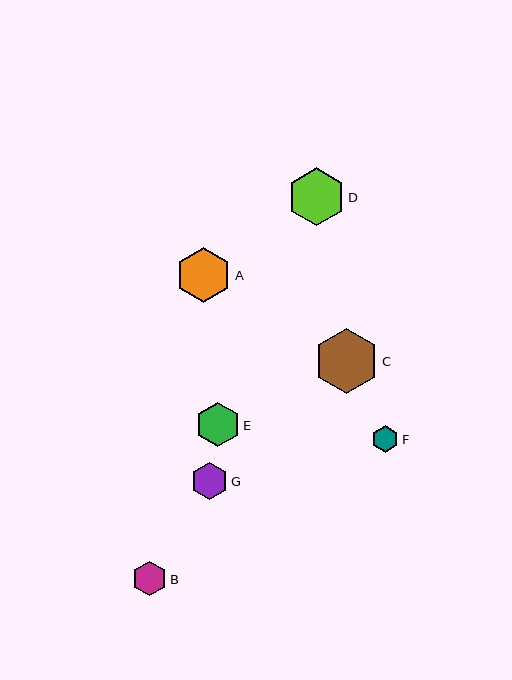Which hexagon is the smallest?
Hexagon F is the smallest with a size of approximately 27 pixels.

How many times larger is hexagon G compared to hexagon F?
Hexagon G is approximately 1.4 times the size of hexagon F.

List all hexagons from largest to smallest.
From largest to smallest: C, D, A, E, G, B, F.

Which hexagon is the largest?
Hexagon C is the largest with a size of approximately 64 pixels.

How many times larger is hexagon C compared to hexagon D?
Hexagon C is approximately 1.1 times the size of hexagon D.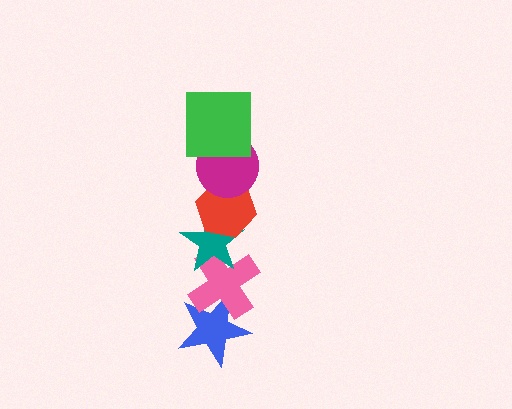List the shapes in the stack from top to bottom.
From top to bottom: the green square, the magenta circle, the red hexagon, the teal star, the pink cross, the blue star.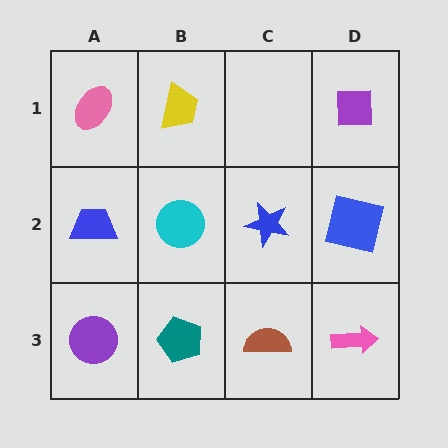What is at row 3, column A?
A purple circle.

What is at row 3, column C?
A brown semicircle.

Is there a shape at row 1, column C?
No, that cell is empty.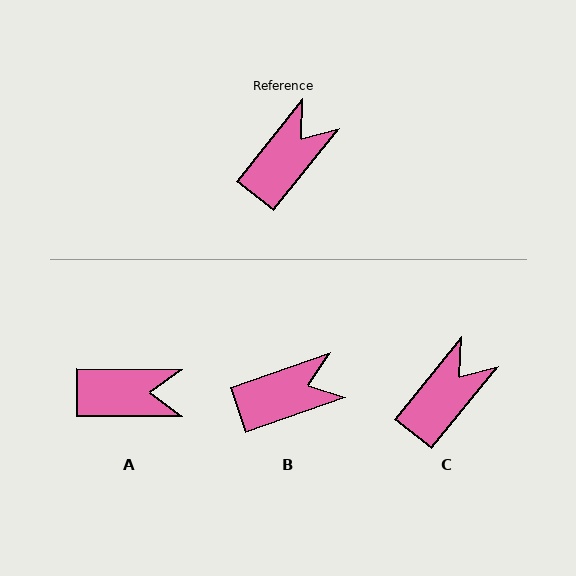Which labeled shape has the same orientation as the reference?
C.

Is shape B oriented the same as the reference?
No, it is off by about 32 degrees.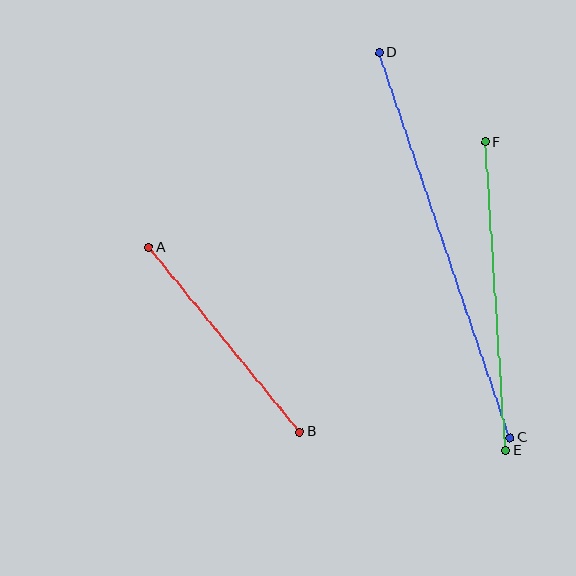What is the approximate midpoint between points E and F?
The midpoint is at approximately (496, 296) pixels.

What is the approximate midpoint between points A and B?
The midpoint is at approximately (224, 340) pixels.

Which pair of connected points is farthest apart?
Points C and D are farthest apart.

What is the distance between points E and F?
The distance is approximately 309 pixels.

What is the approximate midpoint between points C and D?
The midpoint is at approximately (445, 245) pixels.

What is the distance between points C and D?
The distance is approximately 407 pixels.